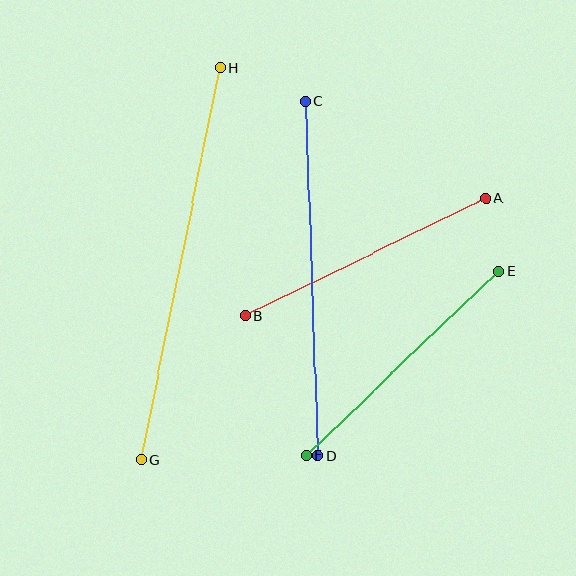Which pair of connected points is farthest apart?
Points G and H are farthest apart.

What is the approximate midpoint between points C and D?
The midpoint is at approximately (311, 278) pixels.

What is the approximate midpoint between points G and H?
The midpoint is at approximately (181, 264) pixels.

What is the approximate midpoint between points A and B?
The midpoint is at approximately (366, 257) pixels.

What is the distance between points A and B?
The distance is approximately 268 pixels.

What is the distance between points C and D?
The distance is approximately 355 pixels.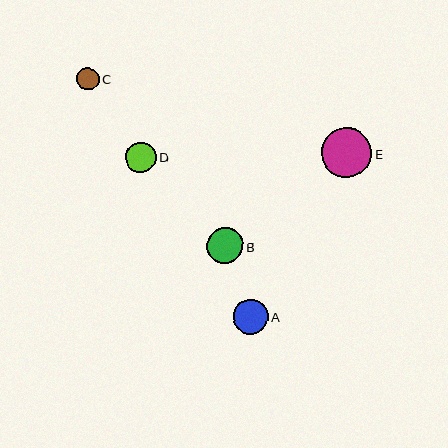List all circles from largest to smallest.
From largest to smallest: E, B, A, D, C.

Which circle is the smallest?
Circle C is the smallest with a size of approximately 22 pixels.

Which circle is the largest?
Circle E is the largest with a size of approximately 50 pixels.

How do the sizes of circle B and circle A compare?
Circle B and circle A are approximately the same size.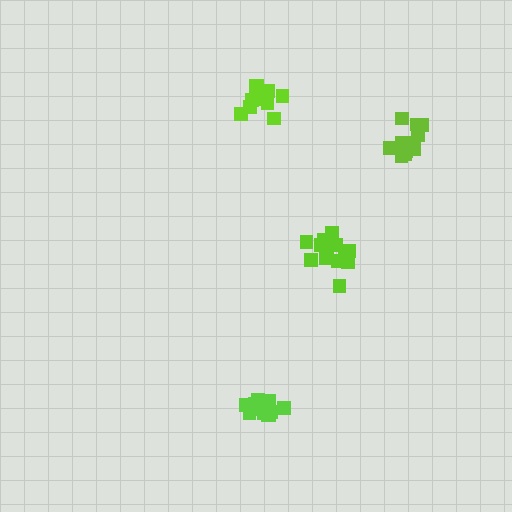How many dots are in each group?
Group 1: 14 dots, Group 2: 13 dots, Group 3: 13 dots, Group 4: 12 dots (52 total).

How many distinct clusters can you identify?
There are 4 distinct clusters.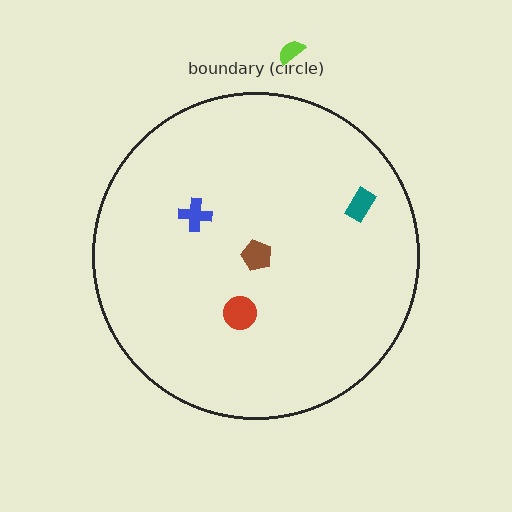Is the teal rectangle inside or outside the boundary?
Inside.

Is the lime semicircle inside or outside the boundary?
Outside.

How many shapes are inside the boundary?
4 inside, 1 outside.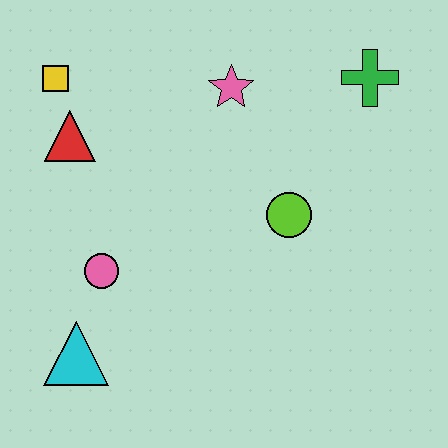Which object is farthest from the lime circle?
The yellow square is farthest from the lime circle.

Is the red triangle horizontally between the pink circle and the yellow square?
Yes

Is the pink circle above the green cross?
No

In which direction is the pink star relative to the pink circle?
The pink star is above the pink circle.